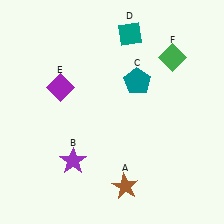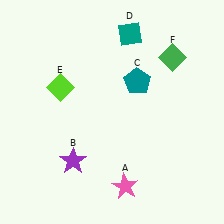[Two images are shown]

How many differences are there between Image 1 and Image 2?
There are 2 differences between the two images.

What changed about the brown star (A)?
In Image 1, A is brown. In Image 2, it changed to pink.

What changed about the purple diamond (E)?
In Image 1, E is purple. In Image 2, it changed to lime.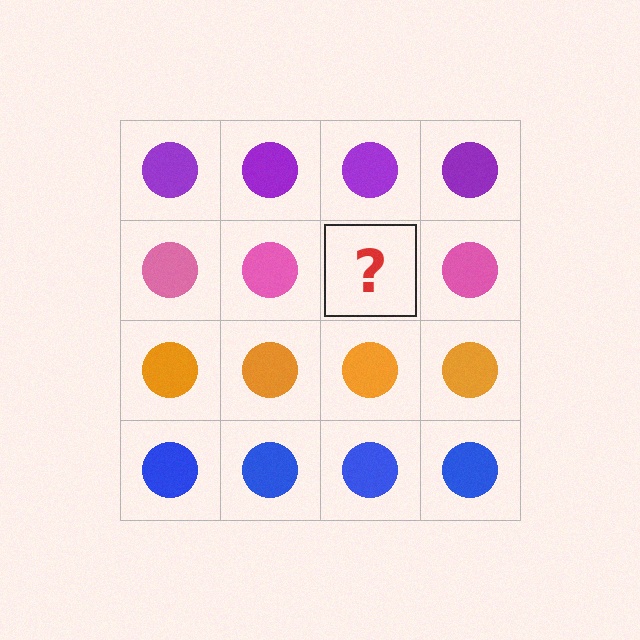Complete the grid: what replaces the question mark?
The question mark should be replaced with a pink circle.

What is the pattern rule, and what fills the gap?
The rule is that each row has a consistent color. The gap should be filled with a pink circle.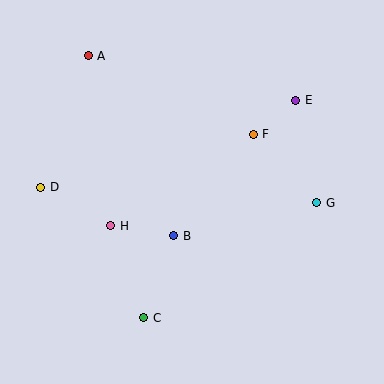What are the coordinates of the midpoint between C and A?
The midpoint between C and A is at (116, 187).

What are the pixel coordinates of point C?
Point C is at (144, 318).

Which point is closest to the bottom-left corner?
Point C is closest to the bottom-left corner.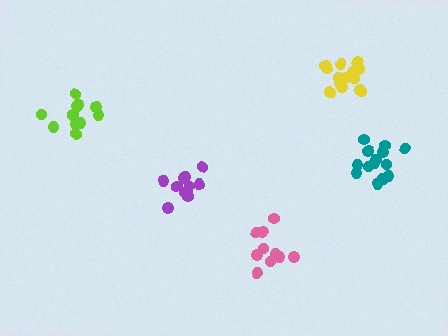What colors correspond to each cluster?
The clusters are colored: purple, teal, yellow, lime, pink.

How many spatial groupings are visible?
There are 5 spatial groupings.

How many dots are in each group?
Group 1: 11 dots, Group 2: 15 dots, Group 3: 15 dots, Group 4: 13 dots, Group 5: 10 dots (64 total).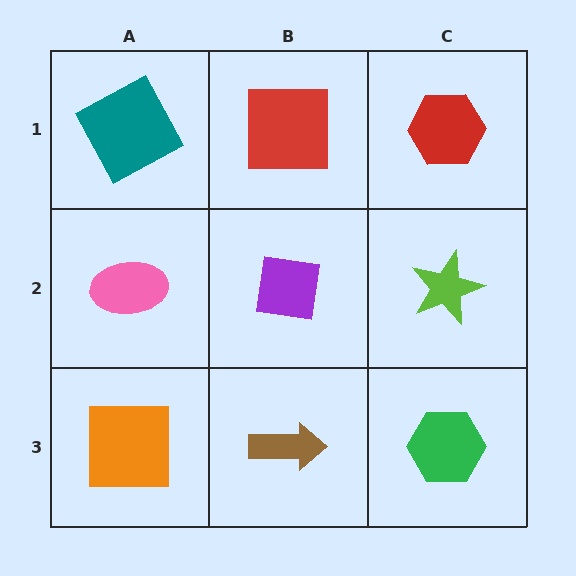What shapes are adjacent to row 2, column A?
A teal square (row 1, column A), an orange square (row 3, column A), a purple square (row 2, column B).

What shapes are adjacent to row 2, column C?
A red hexagon (row 1, column C), a green hexagon (row 3, column C), a purple square (row 2, column B).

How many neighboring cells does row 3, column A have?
2.